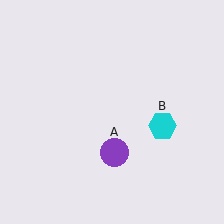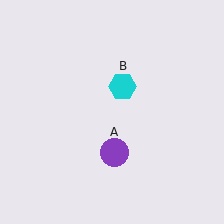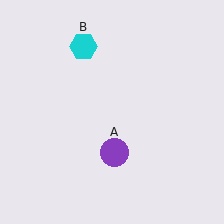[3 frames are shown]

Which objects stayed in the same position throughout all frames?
Purple circle (object A) remained stationary.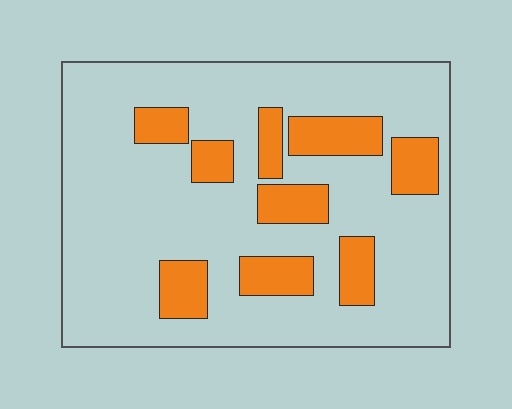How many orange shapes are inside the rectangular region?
9.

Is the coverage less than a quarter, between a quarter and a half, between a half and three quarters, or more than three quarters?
Less than a quarter.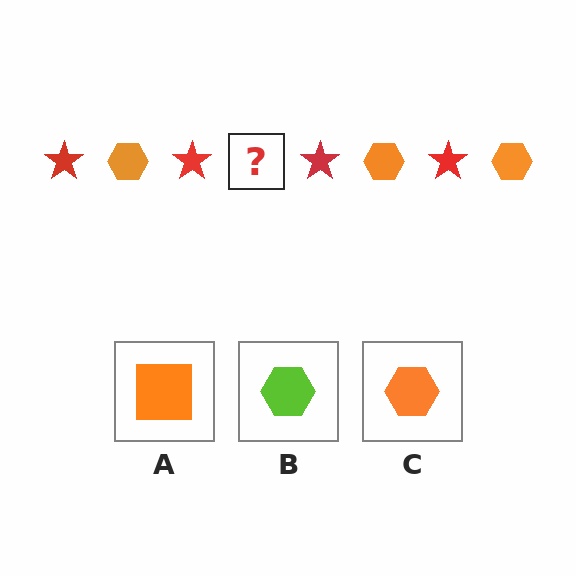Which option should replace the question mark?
Option C.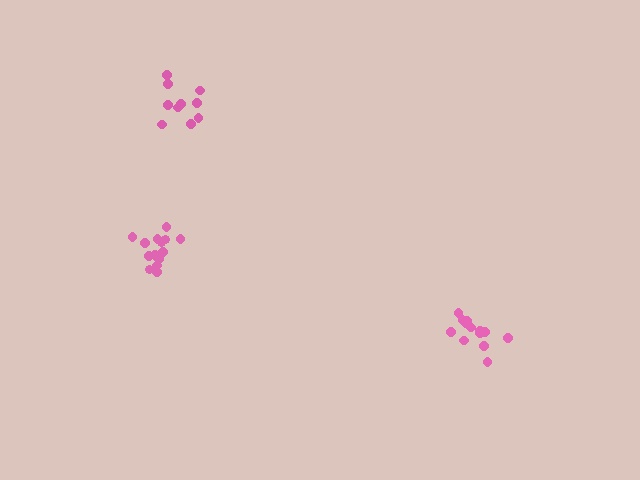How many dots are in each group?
Group 1: 10 dots, Group 2: 14 dots, Group 3: 14 dots (38 total).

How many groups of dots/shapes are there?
There are 3 groups.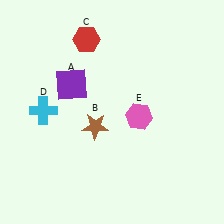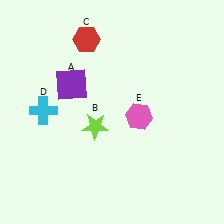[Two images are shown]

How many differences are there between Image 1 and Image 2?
There is 1 difference between the two images.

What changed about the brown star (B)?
In Image 1, B is brown. In Image 2, it changed to lime.